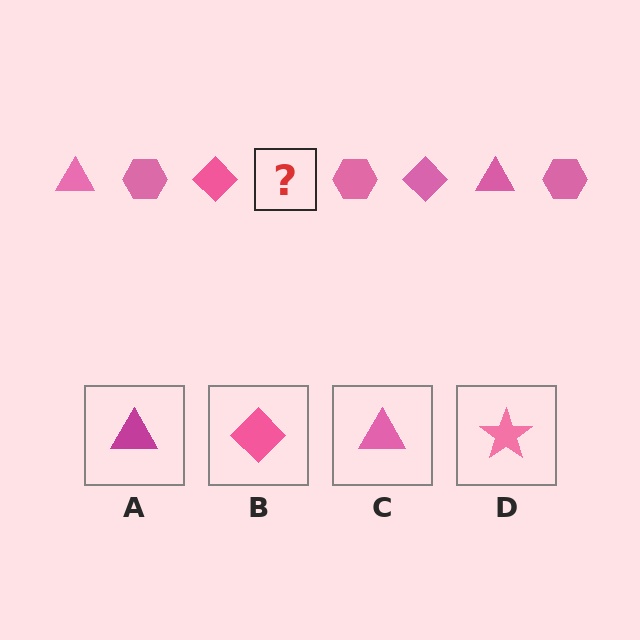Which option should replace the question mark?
Option C.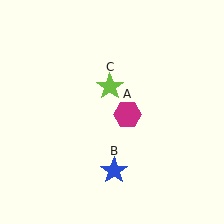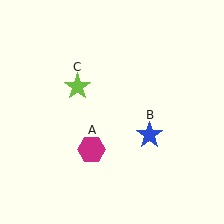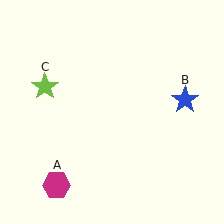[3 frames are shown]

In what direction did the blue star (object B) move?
The blue star (object B) moved up and to the right.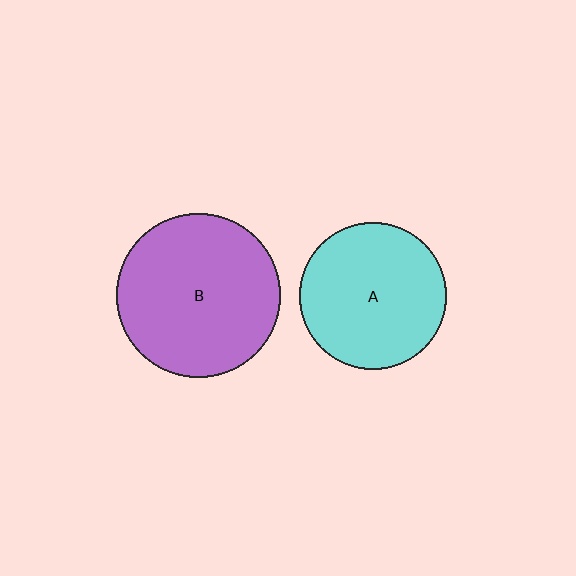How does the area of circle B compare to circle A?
Approximately 1.2 times.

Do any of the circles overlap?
No, none of the circles overlap.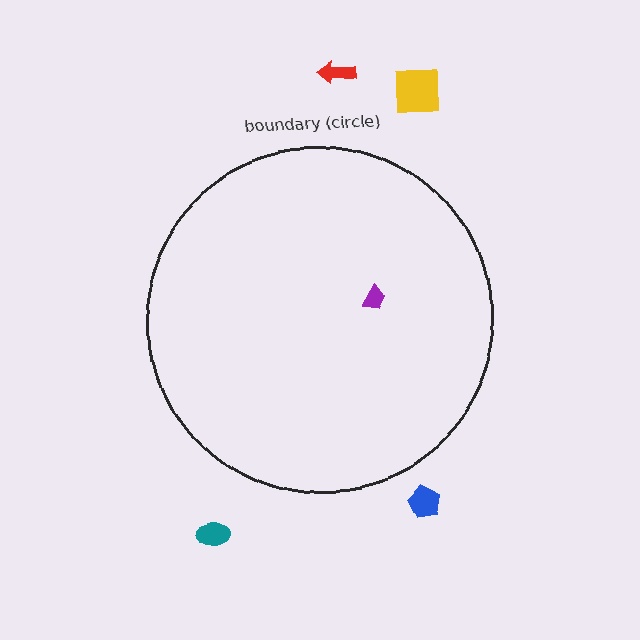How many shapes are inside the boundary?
1 inside, 4 outside.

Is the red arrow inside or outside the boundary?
Outside.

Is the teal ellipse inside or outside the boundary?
Outside.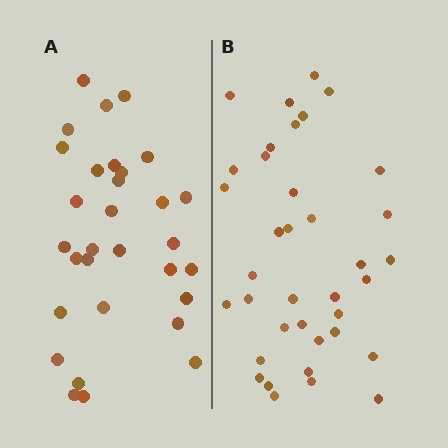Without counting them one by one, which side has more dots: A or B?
Region B (the right region) has more dots.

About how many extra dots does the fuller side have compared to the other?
Region B has about 6 more dots than region A.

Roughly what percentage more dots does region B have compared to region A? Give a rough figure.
About 20% more.